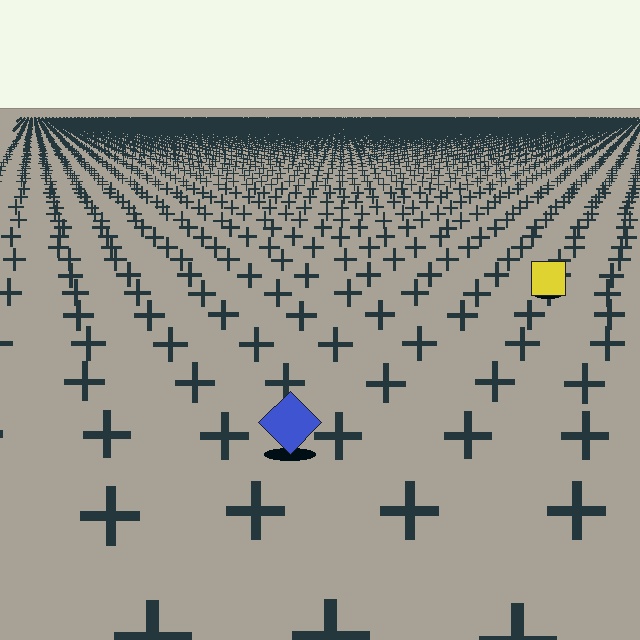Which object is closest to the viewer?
The blue diamond is closest. The texture marks near it are larger and more spread out.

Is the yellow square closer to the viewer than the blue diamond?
No. The blue diamond is closer — you can tell from the texture gradient: the ground texture is coarser near it.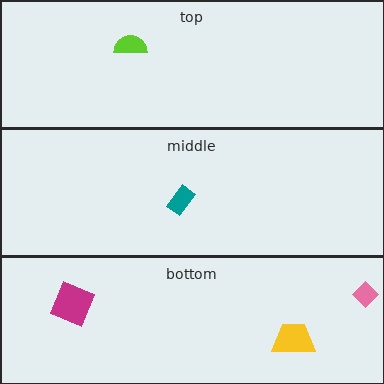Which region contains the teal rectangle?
The middle region.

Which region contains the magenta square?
The bottom region.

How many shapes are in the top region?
1.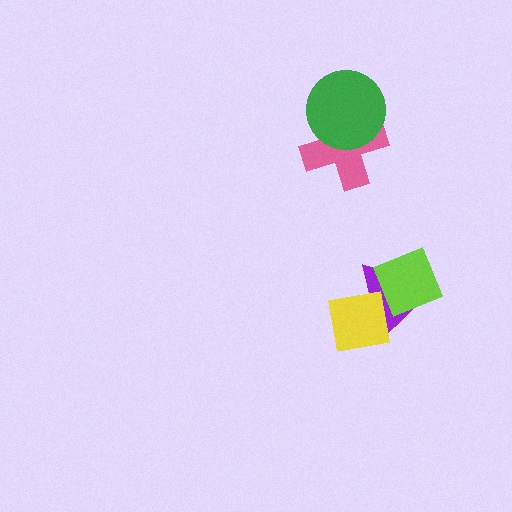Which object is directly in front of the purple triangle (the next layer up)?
The yellow square is directly in front of the purple triangle.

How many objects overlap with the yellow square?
1 object overlaps with the yellow square.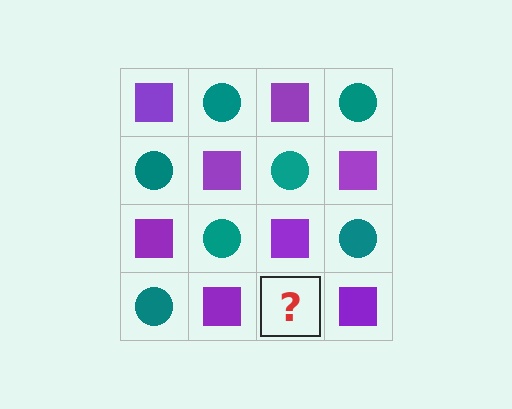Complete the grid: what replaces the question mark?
The question mark should be replaced with a teal circle.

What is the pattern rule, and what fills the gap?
The rule is that it alternates purple square and teal circle in a checkerboard pattern. The gap should be filled with a teal circle.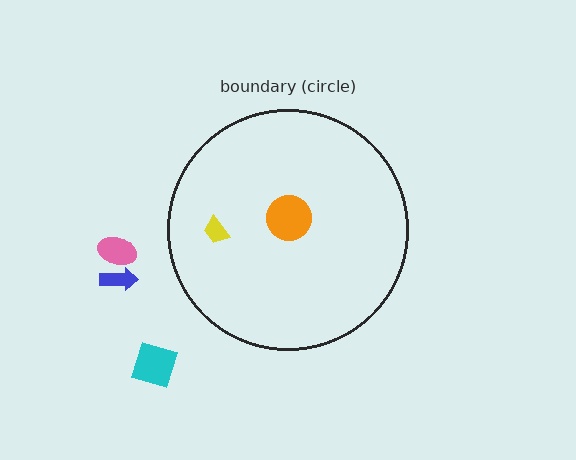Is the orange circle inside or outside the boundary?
Inside.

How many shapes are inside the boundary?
2 inside, 3 outside.